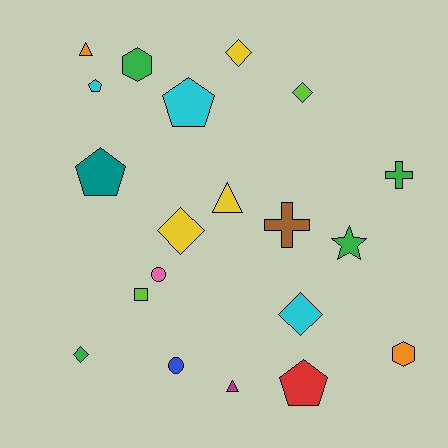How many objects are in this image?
There are 20 objects.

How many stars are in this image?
There is 1 star.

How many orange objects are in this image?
There are 2 orange objects.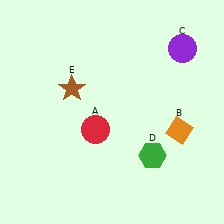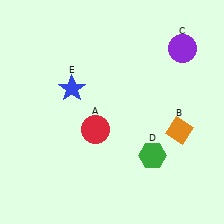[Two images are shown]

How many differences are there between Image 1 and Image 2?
There is 1 difference between the two images.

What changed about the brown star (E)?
In Image 1, E is brown. In Image 2, it changed to blue.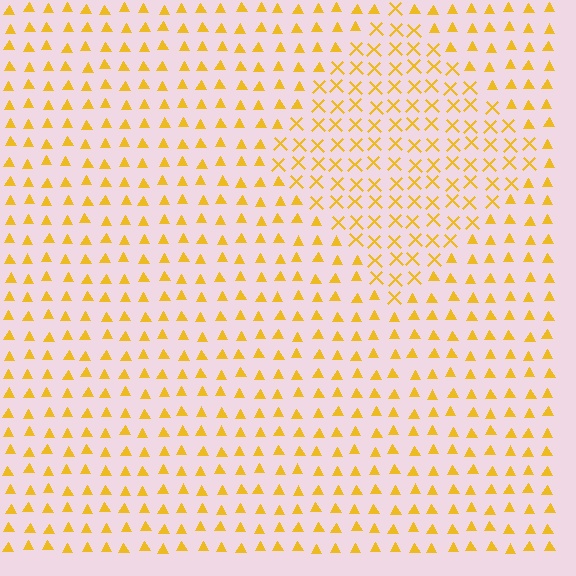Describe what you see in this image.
The image is filled with small yellow elements arranged in a uniform grid. A diamond-shaped region contains X marks, while the surrounding area contains triangles. The boundary is defined purely by the change in element shape.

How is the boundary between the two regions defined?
The boundary is defined by a change in element shape: X marks inside vs. triangles outside. All elements share the same color and spacing.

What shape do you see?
I see a diamond.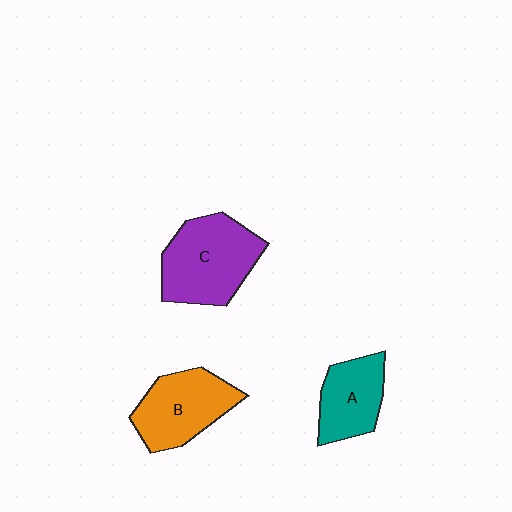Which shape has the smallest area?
Shape A (teal).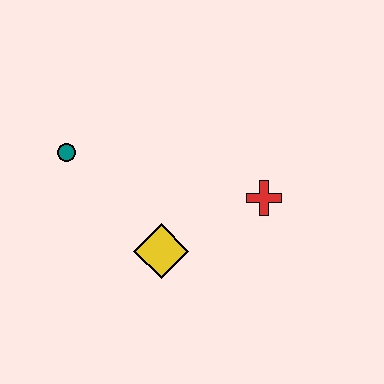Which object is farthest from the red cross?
The teal circle is farthest from the red cross.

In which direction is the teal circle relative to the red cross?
The teal circle is to the left of the red cross.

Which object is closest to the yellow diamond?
The red cross is closest to the yellow diamond.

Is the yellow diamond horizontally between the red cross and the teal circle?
Yes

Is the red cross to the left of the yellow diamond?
No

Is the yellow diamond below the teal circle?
Yes